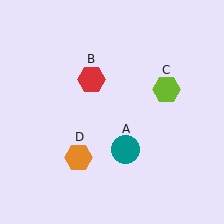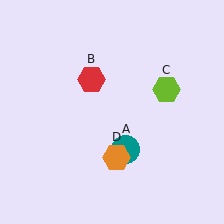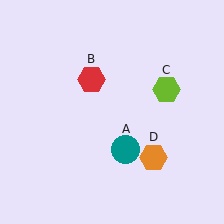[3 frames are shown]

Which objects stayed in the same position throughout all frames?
Teal circle (object A) and red hexagon (object B) and lime hexagon (object C) remained stationary.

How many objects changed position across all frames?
1 object changed position: orange hexagon (object D).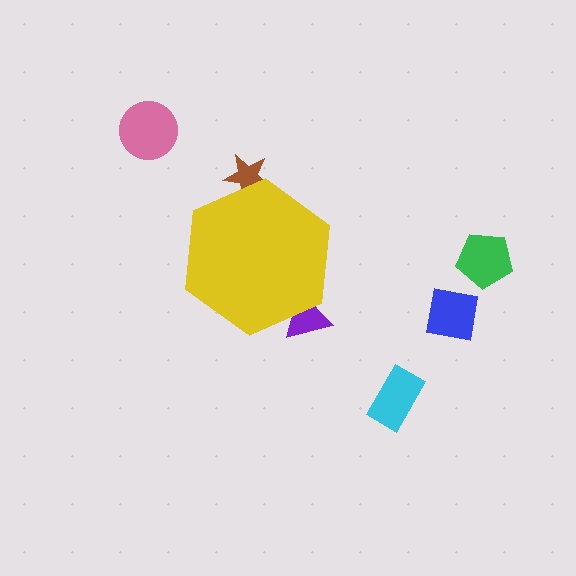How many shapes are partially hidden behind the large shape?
2 shapes are partially hidden.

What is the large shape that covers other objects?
A yellow hexagon.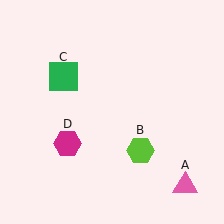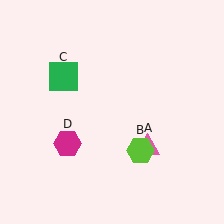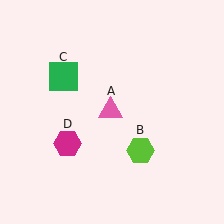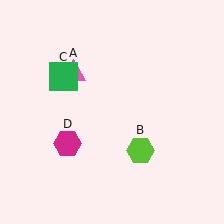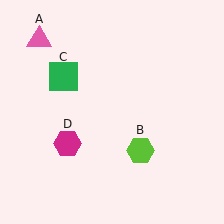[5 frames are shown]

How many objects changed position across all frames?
1 object changed position: pink triangle (object A).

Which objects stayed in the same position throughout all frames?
Lime hexagon (object B) and green square (object C) and magenta hexagon (object D) remained stationary.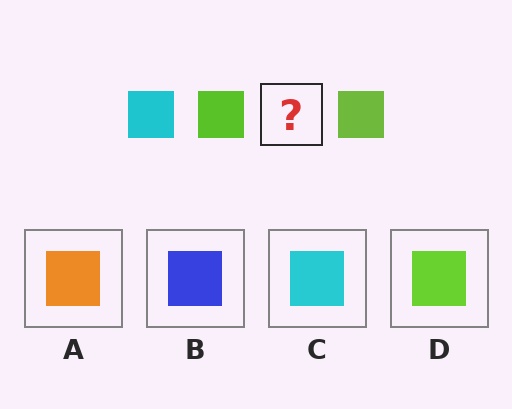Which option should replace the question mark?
Option C.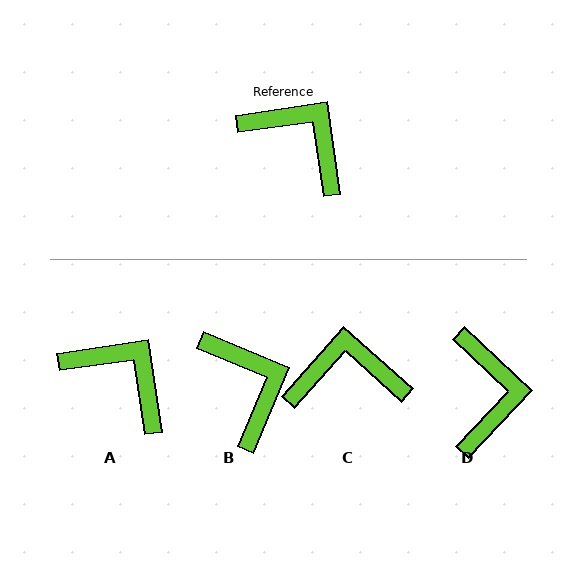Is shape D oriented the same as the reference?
No, it is off by about 52 degrees.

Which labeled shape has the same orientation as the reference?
A.